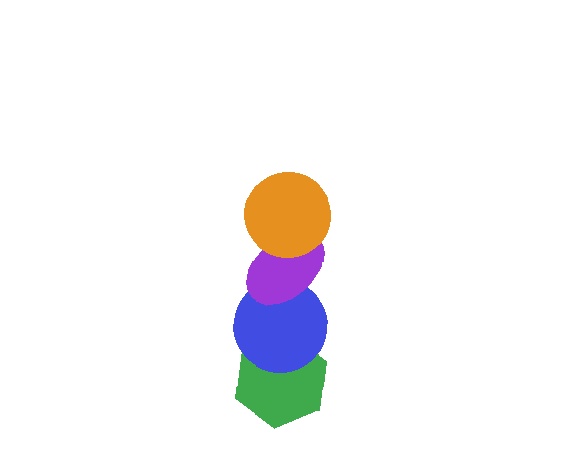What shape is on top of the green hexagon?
The blue circle is on top of the green hexagon.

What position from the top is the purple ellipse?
The purple ellipse is 2nd from the top.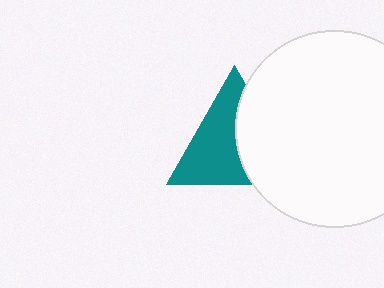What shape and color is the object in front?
The object in front is a white circle.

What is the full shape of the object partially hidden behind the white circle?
The partially hidden object is a teal triangle.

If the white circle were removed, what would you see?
You would see the complete teal triangle.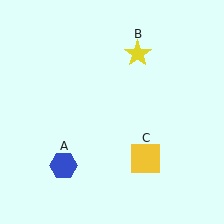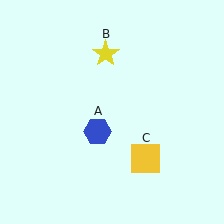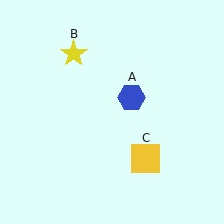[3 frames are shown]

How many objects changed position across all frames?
2 objects changed position: blue hexagon (object A), yellow star (object B).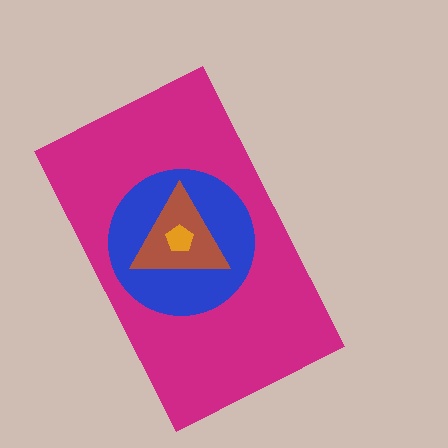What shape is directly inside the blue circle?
The brown triangle.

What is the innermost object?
The orange pentagon.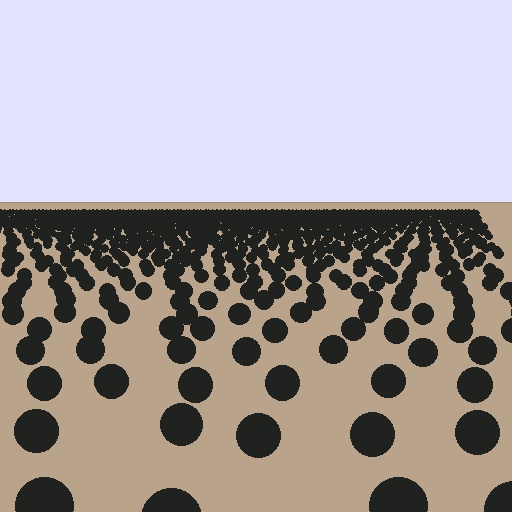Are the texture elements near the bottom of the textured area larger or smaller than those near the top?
Larger. Near the bottom, elements are closer to the viewer and appear at a bigger on-screen size.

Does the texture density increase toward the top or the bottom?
Density increases toward the top.